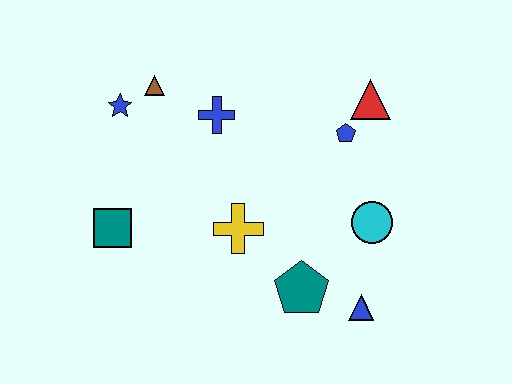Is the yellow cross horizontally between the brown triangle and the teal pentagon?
Yes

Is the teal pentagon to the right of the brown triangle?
Yes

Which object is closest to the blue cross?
The brown triangle is closest to the blue cross.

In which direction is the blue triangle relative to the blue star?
The blue triangle is to the right of the blue star.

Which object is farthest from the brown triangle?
The blue triangle is farthest from the brown triangle.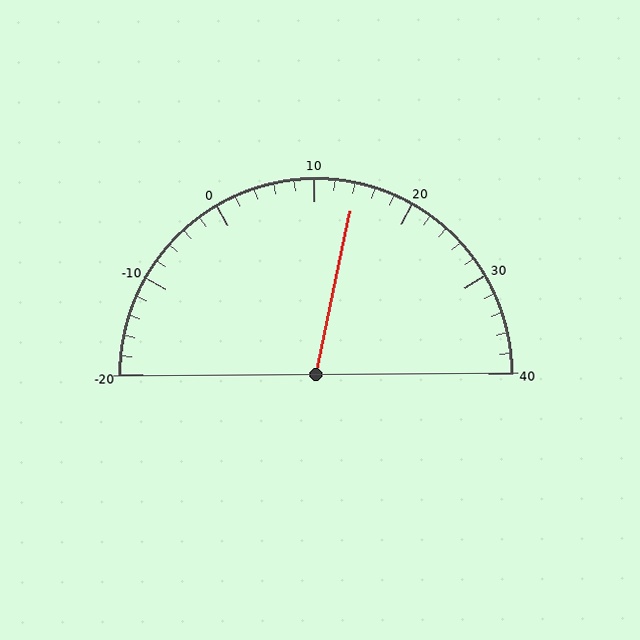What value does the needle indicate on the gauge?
The needle indicates approximately 14.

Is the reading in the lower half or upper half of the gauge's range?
The reading is in the upper half of the range (-20 to 40).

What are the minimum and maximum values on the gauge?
The gauge ranges from -20 to 40.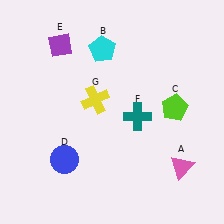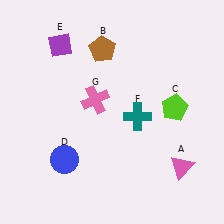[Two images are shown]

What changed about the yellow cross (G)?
In Image 1, G is yellow. In Image 2, it changed to pink.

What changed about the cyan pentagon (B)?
In Image 1, B is cyan. In Image 2, it changed to brown.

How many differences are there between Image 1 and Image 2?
There are 2 differences between the two images.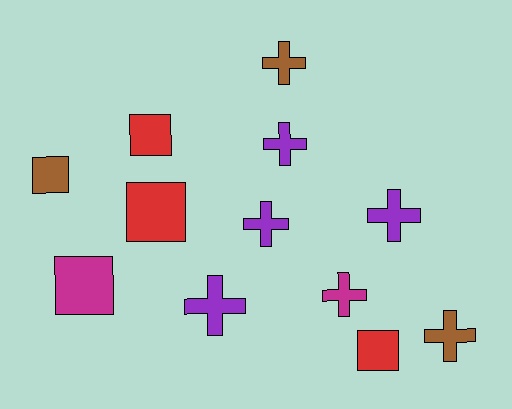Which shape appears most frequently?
Cross, with 7 objects.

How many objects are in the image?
There are 12 objects.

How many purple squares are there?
There are no purple squares.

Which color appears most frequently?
Purple, with 4 objects.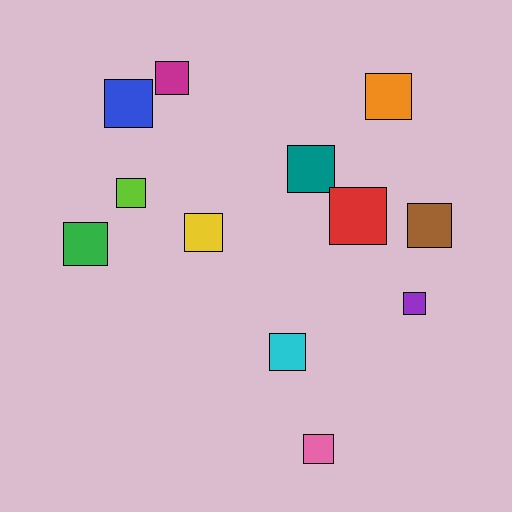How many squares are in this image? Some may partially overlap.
There are 12 squares.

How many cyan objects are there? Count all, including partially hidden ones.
There is 1 cyan object.